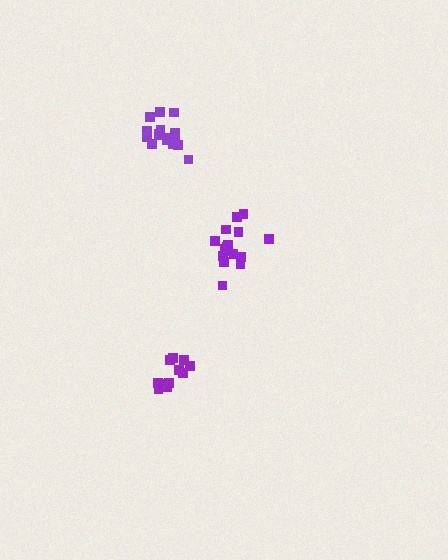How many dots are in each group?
Group 1: 16 dots, Group 2: 11 dots, Group 3: 16 dots (43 total).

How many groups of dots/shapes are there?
There are 3 groups.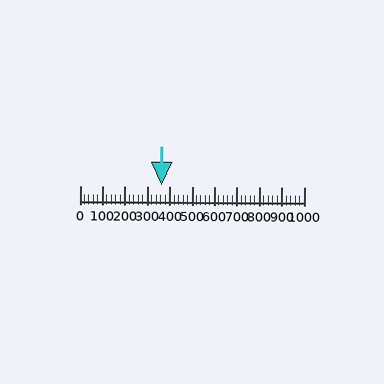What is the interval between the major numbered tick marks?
The major tick marks are spaced 100 units apart.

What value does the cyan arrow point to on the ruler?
The cyan arrow points to approximately 365.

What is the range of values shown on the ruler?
The ruler shows values from 0 to 1000.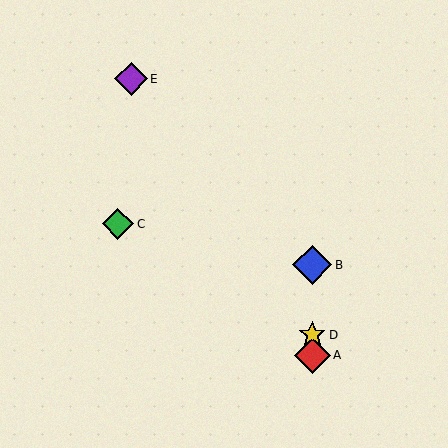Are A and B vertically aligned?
Yes, both are at x≈312.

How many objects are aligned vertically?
3 objects (A, B, D) are aligned vertically.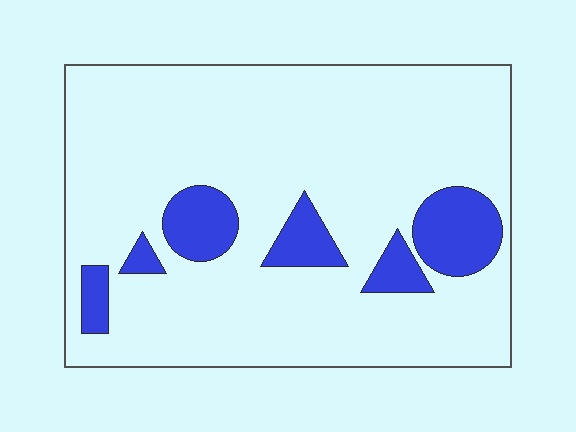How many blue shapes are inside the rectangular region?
6.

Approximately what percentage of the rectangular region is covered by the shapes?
Approximately 15%.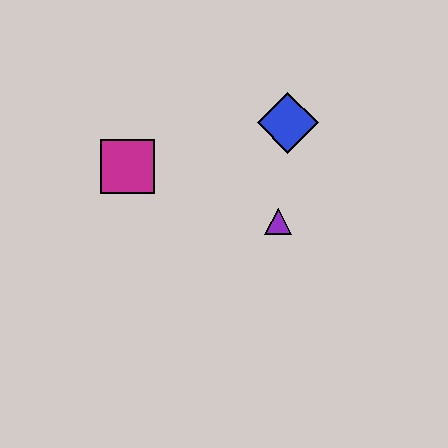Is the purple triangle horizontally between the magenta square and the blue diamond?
Yes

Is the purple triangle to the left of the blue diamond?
Yes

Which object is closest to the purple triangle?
The blue diamond is closest to the purple triangle.